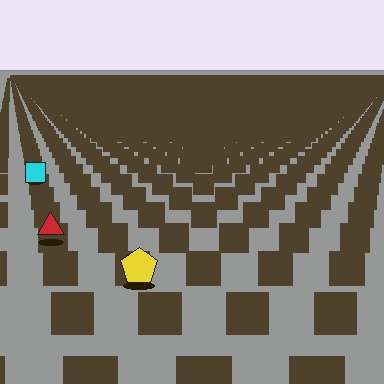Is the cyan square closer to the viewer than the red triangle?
No. The red triangle is closer — you can tell from the texture gradient: the ground texture is coarser near it.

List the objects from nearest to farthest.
From nearest to farthest: the yellow pentagon, the red triangle, the cyan square.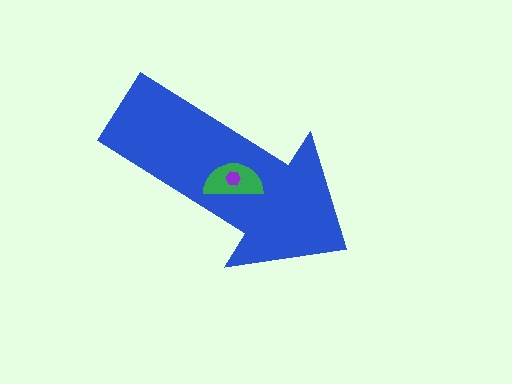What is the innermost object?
The purple hexagon.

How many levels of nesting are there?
3.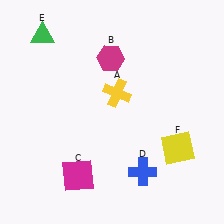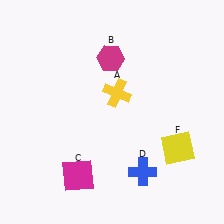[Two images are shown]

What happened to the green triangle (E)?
The green triangle (E) was removed in Image 2. It was in the top-left area of Image 1.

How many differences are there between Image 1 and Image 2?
There is 1 difference between the two images.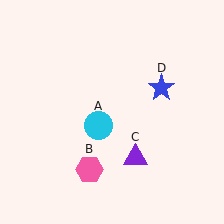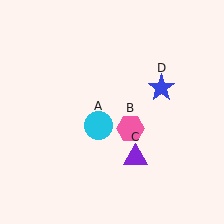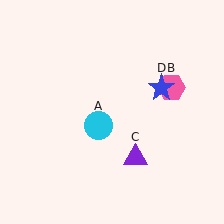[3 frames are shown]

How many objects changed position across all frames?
1 object changed position: pink hexagon (object B).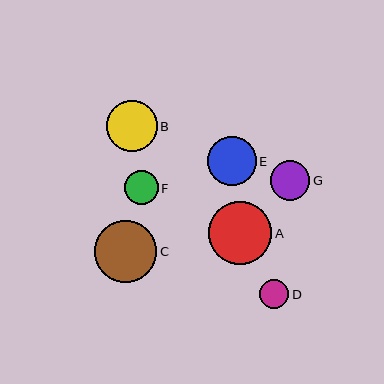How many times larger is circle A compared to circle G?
Circle A is approximately 1.6 times the size of circle G.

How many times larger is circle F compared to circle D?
Circle F is approximately 1.1 times the size of circle D.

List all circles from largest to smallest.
From largest to smallest: A, C, B, E, G, F, D.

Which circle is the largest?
Circle A is the largest with a size of approximately 63 pixels.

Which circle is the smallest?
Circle D is the smallest with a size of approximately 30 pixels.